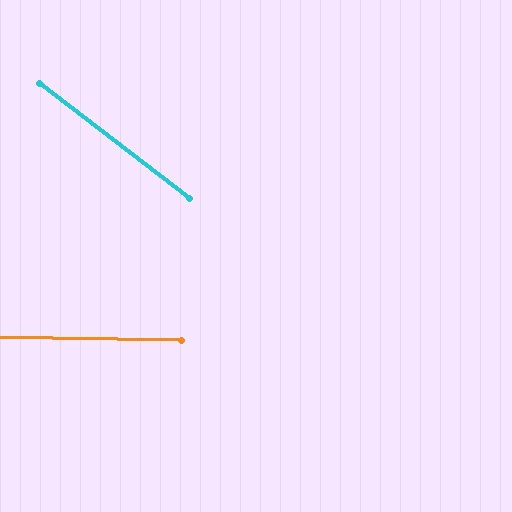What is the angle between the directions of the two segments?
Approximately 36 degrees.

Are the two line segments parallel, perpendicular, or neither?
Neither parallel nor perpendicular — they differ by about 36°.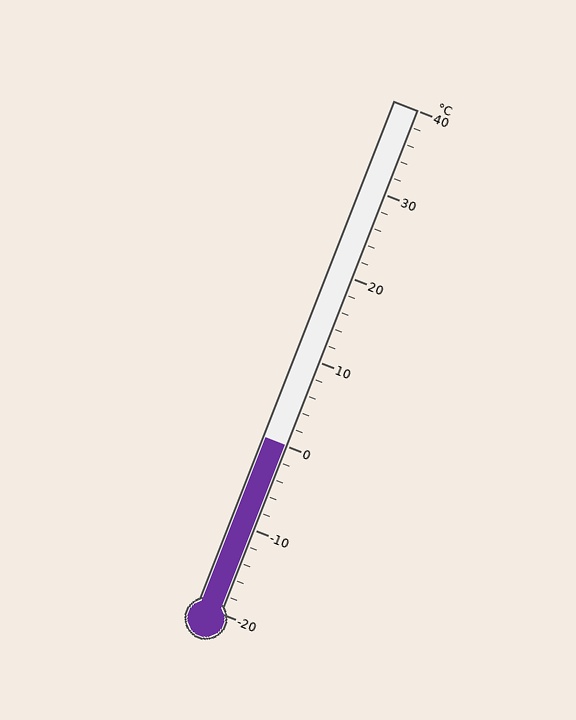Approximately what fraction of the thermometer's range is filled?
The thermometer is filled to approximately 35% of its range.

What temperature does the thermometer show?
The thermometer shows approximately 0°C.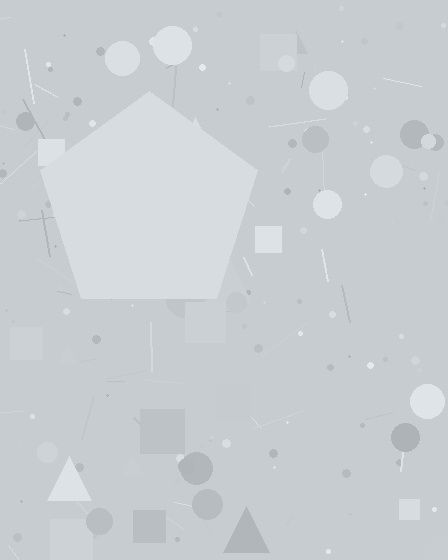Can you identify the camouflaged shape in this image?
The camouflaged shape is a pentagon.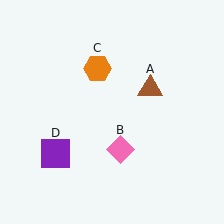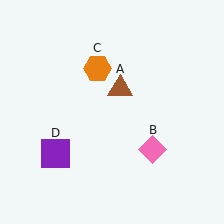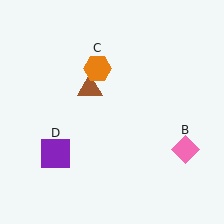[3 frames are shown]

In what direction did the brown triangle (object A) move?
The brown triangle (object A) moved left.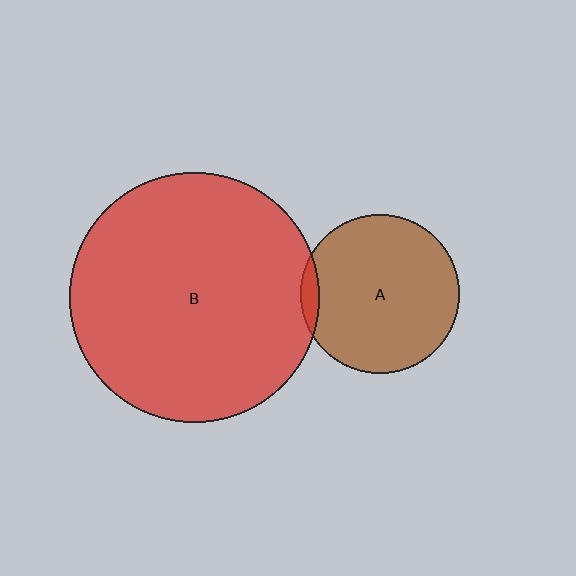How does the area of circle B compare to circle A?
Approximately 2.5 times.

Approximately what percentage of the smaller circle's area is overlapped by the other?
Approximately 5%.